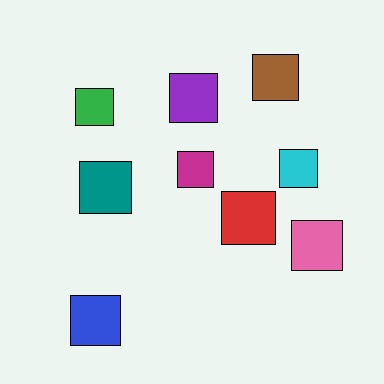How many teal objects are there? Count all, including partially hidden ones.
There is 1 teal object.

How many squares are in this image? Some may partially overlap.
There are 9 squares.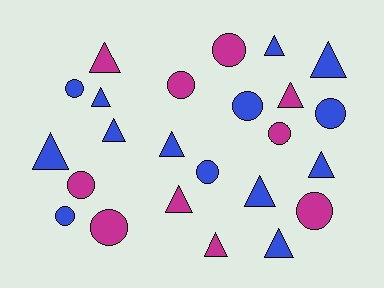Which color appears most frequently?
Blue, with 14 objects.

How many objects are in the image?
There are 24 objects.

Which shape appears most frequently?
Triangle, with 13 objects.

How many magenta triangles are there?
There are 4 magenta triangles.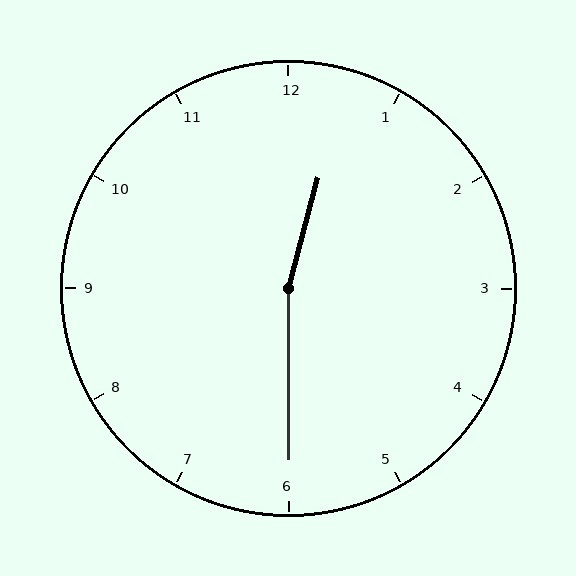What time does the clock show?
12:30.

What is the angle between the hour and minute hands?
Approximately 165 degrees.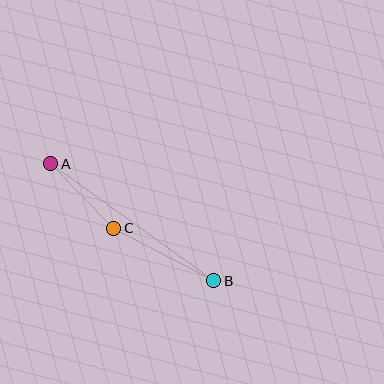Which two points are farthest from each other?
Points A and B are farthest from each other.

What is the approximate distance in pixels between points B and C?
The distance between B and C is approximately 113 pixels.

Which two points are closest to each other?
Points A and C are closest to each other.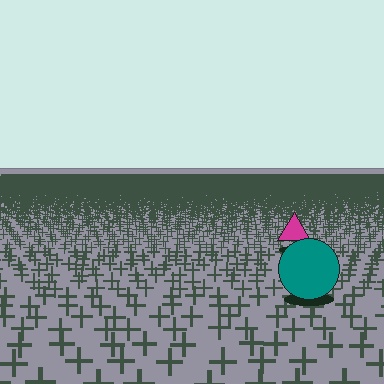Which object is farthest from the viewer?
The magenta triangle is farthest from the viewer. It appears smaller and the ground texture around it is denser.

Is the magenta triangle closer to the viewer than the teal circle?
No. The teal circle is closer — you can tell from the texture gradient: the ground texture is coarser near it.